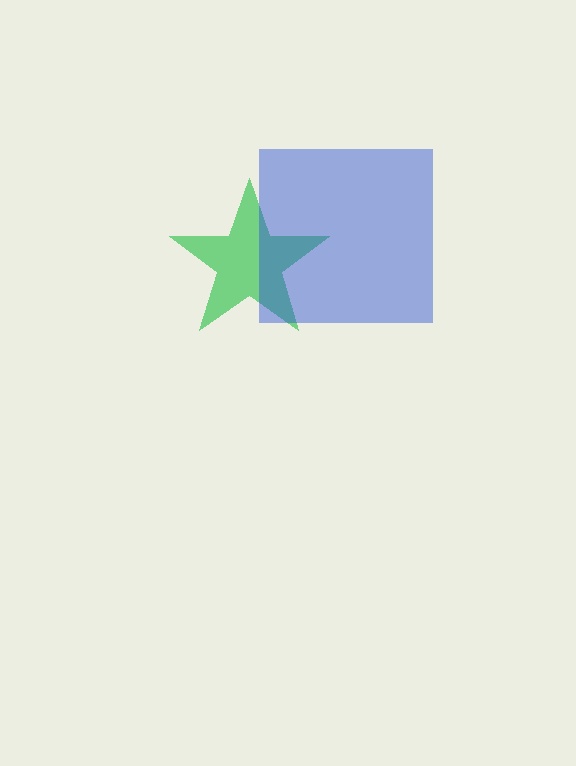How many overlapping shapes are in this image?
There are 2 overlapping shapes in the image.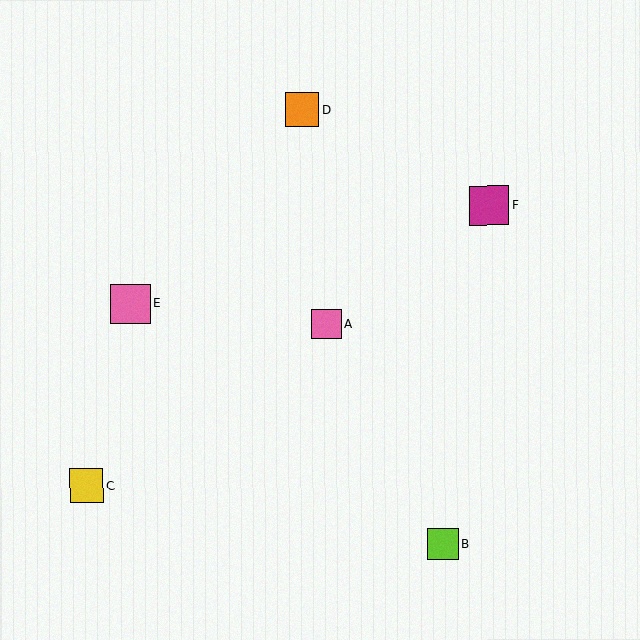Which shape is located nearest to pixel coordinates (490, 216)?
The magenta square (labeled F) at (489, 205) is nearest to that location.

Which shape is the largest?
The pink square (labeled E) is the largest.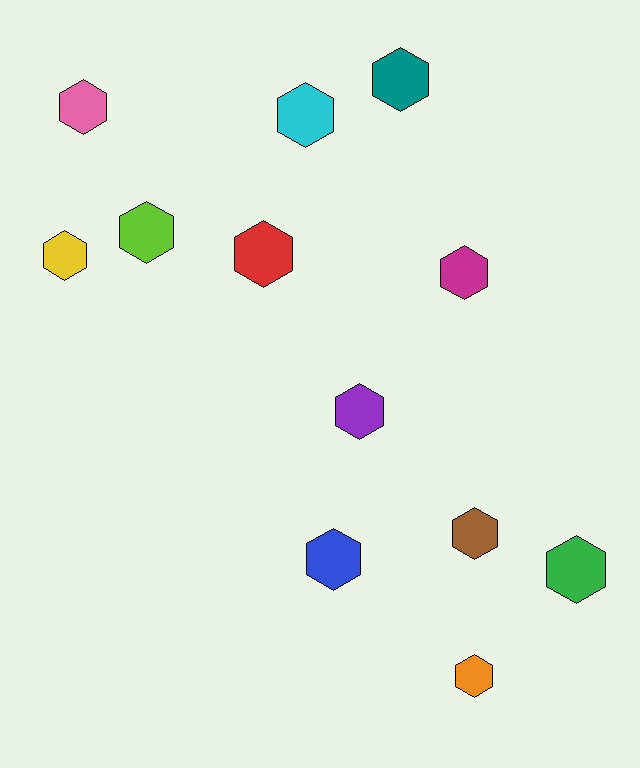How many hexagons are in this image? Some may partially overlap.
There are 12 hexagons.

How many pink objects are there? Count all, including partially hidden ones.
There is 1 pink object.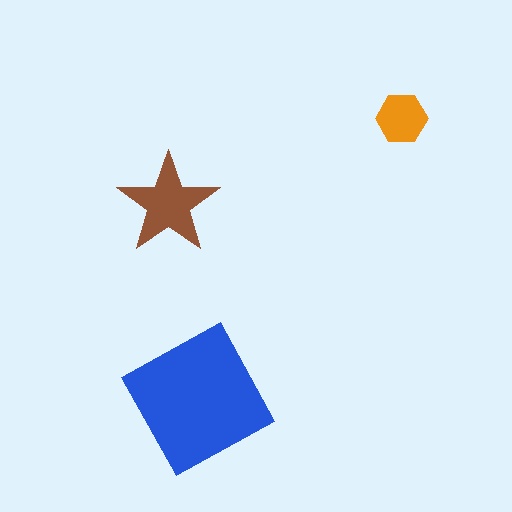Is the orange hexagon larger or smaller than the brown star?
Smaller.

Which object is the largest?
The blue square.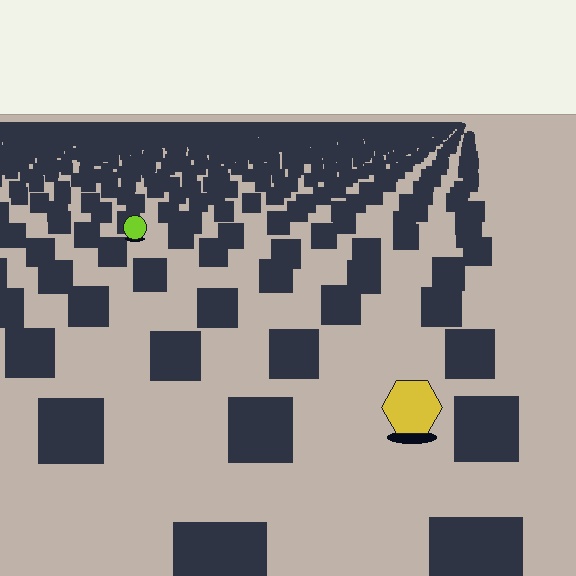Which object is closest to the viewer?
The yellow hexagon is closest. The texture marks near it are larger and more spread out.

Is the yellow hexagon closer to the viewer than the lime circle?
Yes. The yellow hexagon is closer — you can tell from the texture gradient: the ground texture is coarser near it.